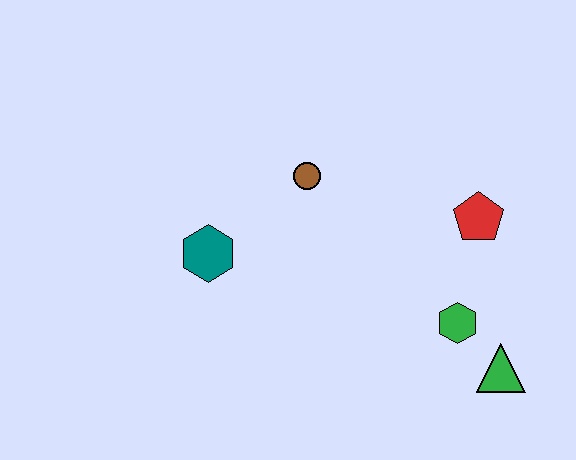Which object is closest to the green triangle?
The green hexagon is closest to the green triangle.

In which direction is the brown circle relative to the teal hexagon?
The brown circle is to the right of the teal hexagon.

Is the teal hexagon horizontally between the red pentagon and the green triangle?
No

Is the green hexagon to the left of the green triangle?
Yes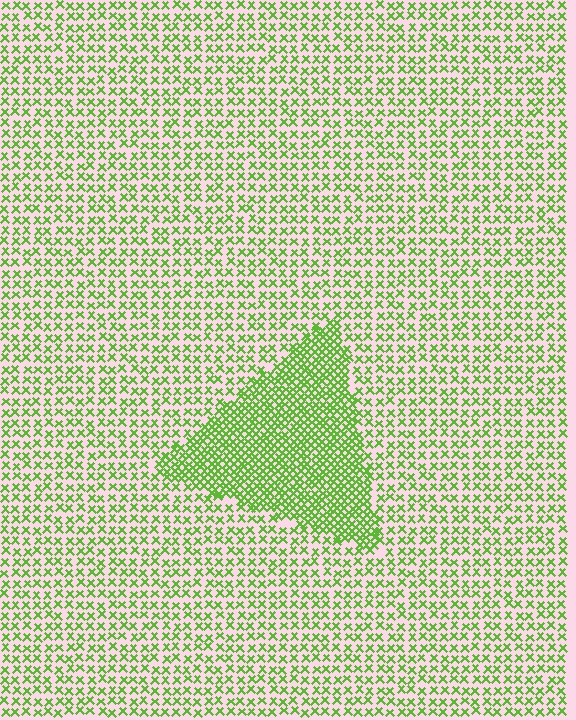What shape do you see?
I see a triangle.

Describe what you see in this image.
The image contains small lime elements arranged at two different densities. A triangle-shaped region is visible where the elements are more densely packed than the surrounding area.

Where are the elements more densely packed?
The elements are more densely packed inside the triangle boundary.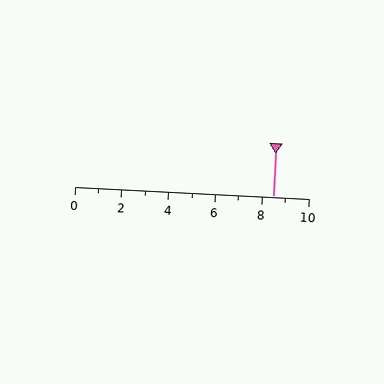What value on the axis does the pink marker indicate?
The marker indicates approximately 8.5.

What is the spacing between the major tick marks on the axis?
The major ticks are spaced 2 apart.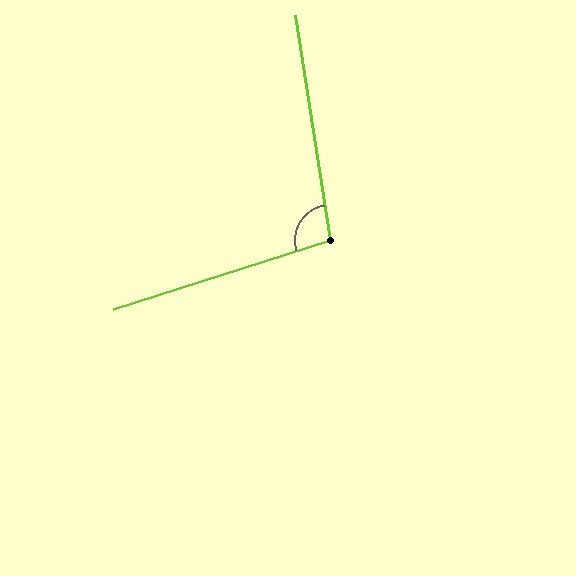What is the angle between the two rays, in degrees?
Approximately 99 degrees.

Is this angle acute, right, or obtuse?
It is obtuse.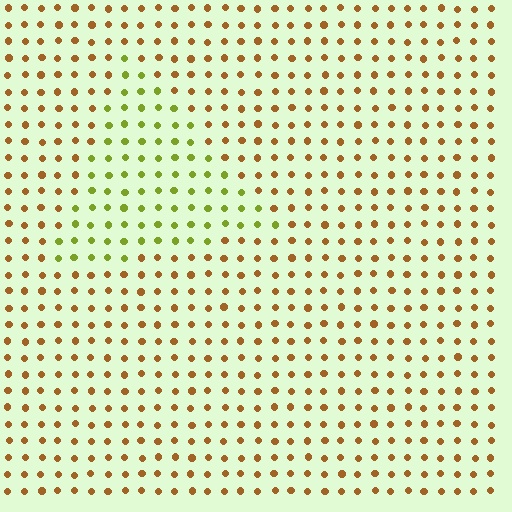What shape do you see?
I see a triangle.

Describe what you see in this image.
The image is filled with small brown elements in a uniform arrangement. A triangle-shaped region is visible where the elements are tinted to a slightly different hue, forming a subtle color boundary.